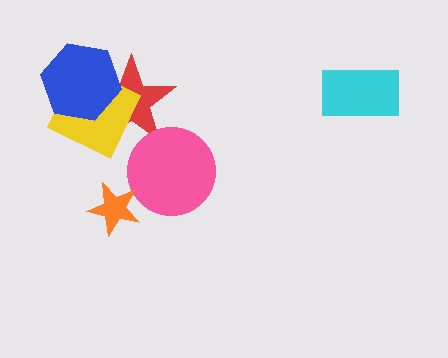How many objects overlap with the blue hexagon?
2 objects overlap with the blue hexagon.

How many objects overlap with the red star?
3 objects overlap with the red star.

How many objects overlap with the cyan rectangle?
0 objects overlap with the cyan rectangle.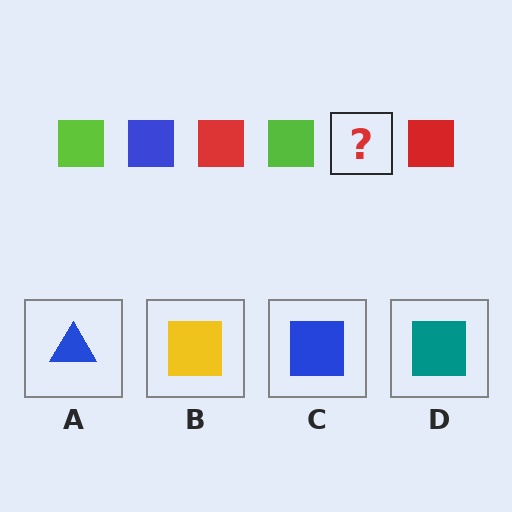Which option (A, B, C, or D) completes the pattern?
C.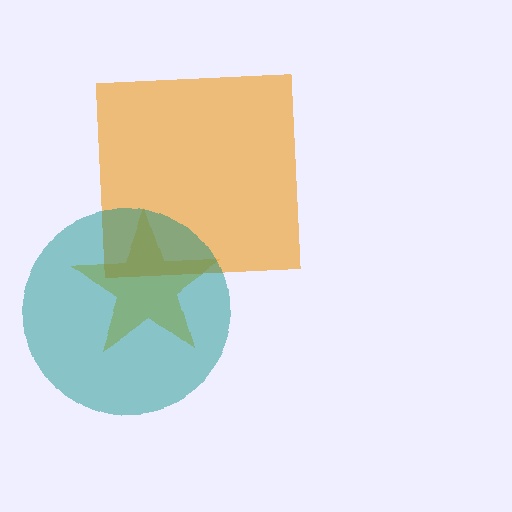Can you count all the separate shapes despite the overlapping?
Yes, there are 3 separate shapes.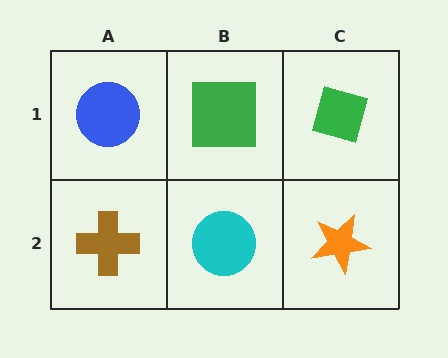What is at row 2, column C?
An orange star.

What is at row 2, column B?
A cyan circle.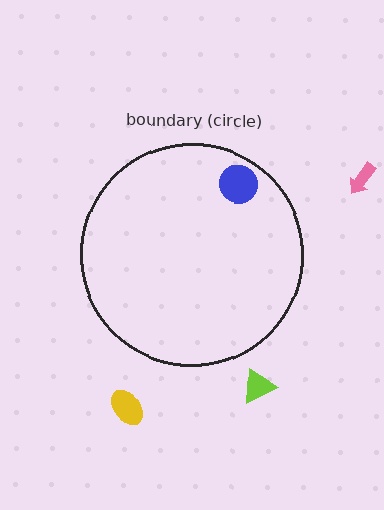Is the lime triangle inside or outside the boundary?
Outside.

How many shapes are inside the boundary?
1 inside, 3 outside.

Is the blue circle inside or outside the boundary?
Inside.